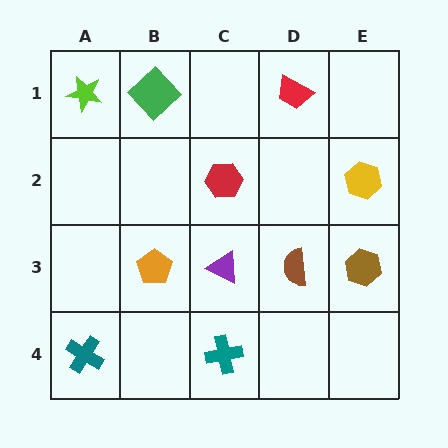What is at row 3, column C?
A purple triangle.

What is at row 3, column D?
A brown semicircle.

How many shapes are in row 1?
3 shapes.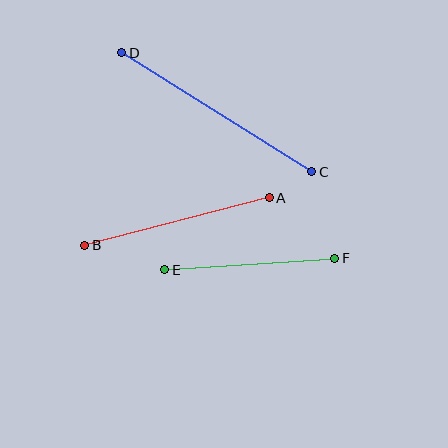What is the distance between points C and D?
The distance is approximately 224 pixels.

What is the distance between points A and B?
The distance is approximately 191 pixels.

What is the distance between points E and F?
The distance is approximately 170 pixels.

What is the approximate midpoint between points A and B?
The midpoint is at approximately (177, 222) pixels.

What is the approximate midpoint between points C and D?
The midpoint is at approximately (217, 112) pixels.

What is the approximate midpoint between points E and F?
The midpoint is at approximately (250, 264) pixels.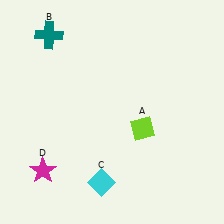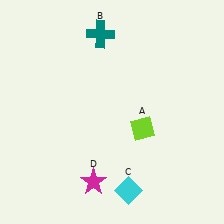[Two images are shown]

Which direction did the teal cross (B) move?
The teal cross (B) moved right.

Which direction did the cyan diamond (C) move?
The cyan diamond (C) moved right.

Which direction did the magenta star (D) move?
The magenta star (D) moved right.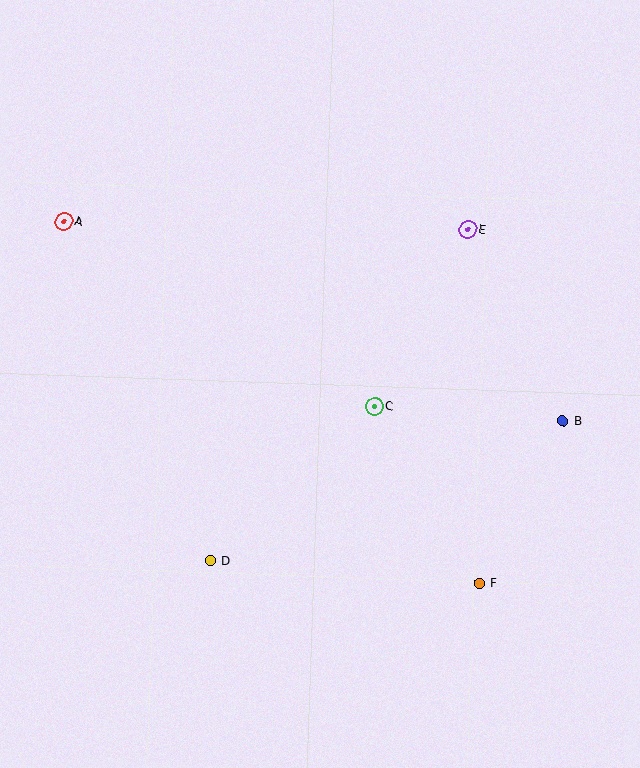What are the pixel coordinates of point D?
Point D is at (210, 560).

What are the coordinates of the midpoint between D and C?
The midpoint between D and C is at (292, 483).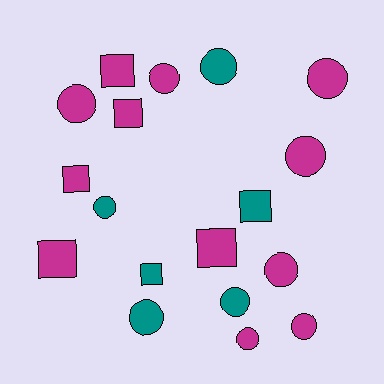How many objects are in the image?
There are 18 objects.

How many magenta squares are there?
There are 5 magenta squares.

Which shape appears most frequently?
Circle, with 11 objects.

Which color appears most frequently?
Magenta, with 12 objects.